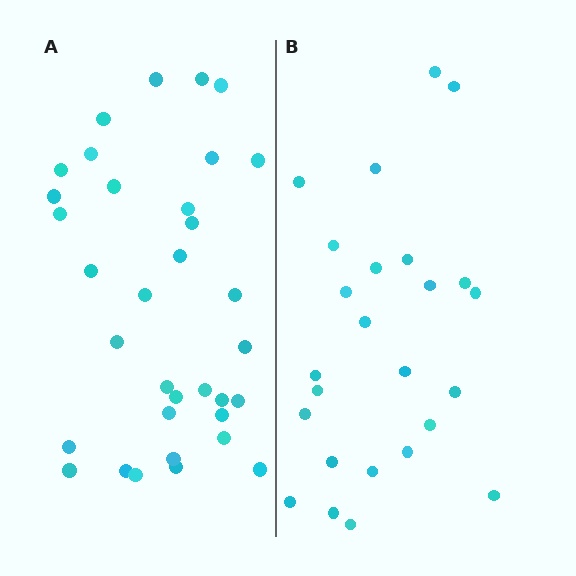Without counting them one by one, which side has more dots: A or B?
Region A (the left region) has more dots.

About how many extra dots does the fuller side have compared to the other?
Region A has roughly 8 or so more dots than region B.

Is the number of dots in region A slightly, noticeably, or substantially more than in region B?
Region A has noticeably more, but not dramatically so. The ratio is roughly 1.4 to 1.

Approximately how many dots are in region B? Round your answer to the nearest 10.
About 20 dots. (The exact count is 25, which rounds to 20.)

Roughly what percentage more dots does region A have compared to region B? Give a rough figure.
About 35% more.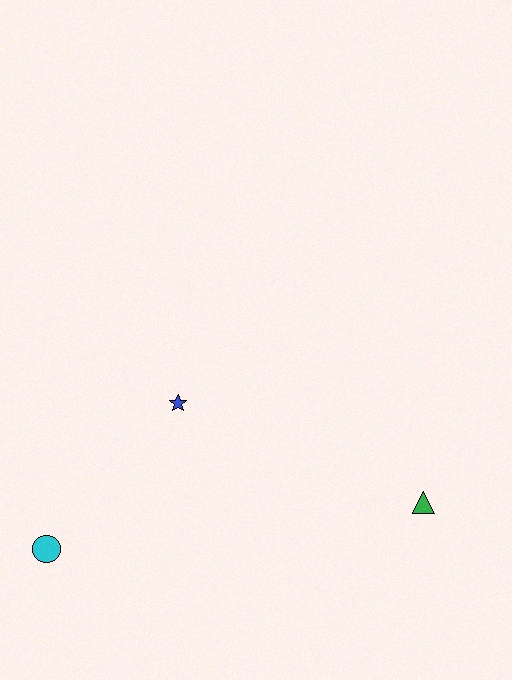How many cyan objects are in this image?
There is 1 cyan object.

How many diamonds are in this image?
There are no diamonds.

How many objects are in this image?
There are 3 objects.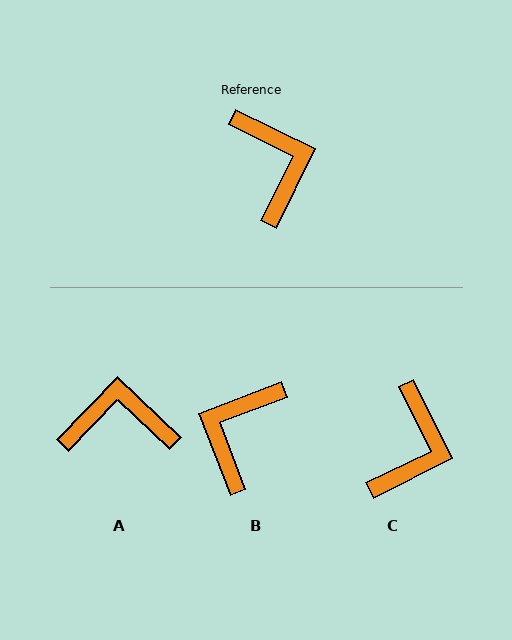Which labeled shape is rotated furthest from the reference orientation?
B, about 137 degrees away.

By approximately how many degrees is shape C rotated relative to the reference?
Approximately 37 degrees clockwise.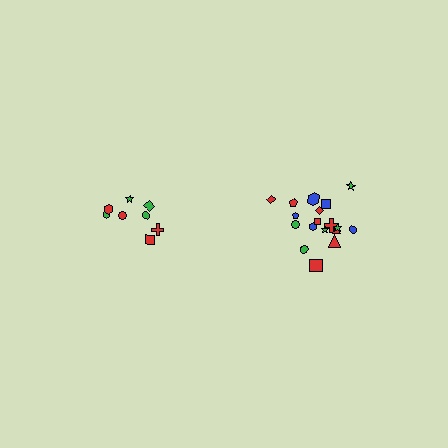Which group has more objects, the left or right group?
The right group.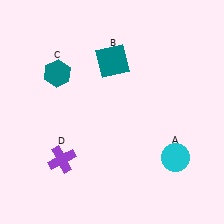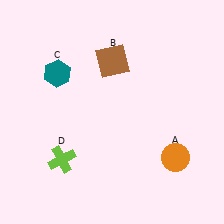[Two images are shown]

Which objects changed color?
A changed from cyan to orange. B changed from teal to brown. D changed from purple to lime.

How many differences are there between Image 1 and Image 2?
There are 3 differences between the two images.